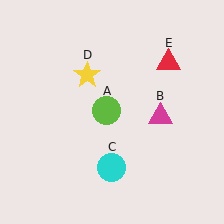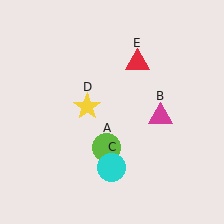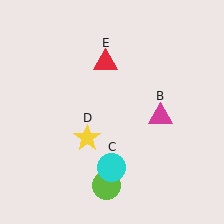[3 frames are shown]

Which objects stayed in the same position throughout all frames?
Magenta triangle (object B) and cyan circle (object C) remained stationary.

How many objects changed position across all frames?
3 objects changed position: lime circle (object A), yellow star (object D), red triangle (object E).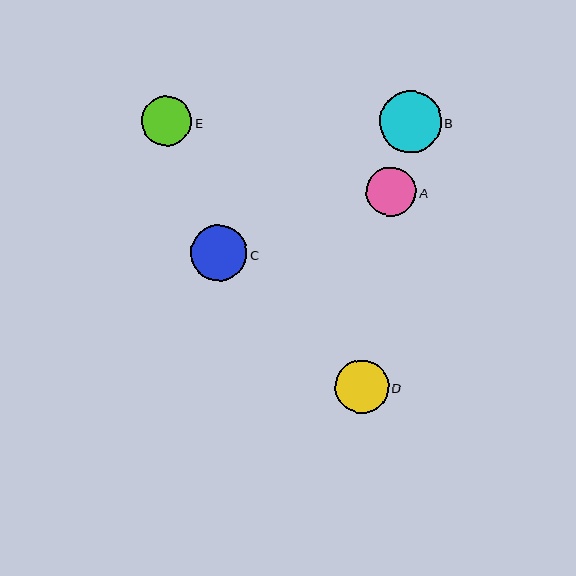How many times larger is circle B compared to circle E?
Circle B is approximately 1.2 times the size of circle E.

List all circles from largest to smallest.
From largest to smallest: B, C, D, E, A.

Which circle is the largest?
Circle B is the largest with a size of approximately 62 pixels.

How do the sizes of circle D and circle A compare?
Circle D and circle A are approximately the same size.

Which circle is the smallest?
Circle A is the smallest with a size of approximately 50 pixels.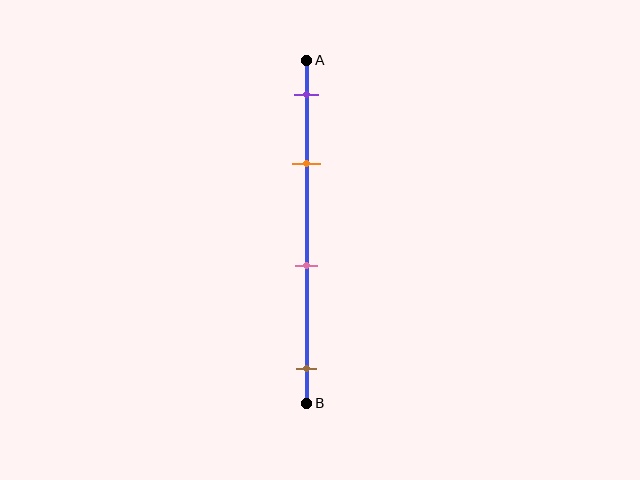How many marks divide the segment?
There are 4 marks dividing the segment.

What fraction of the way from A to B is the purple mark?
The purple mark is approximately 10% (0.1) of the way from A to B.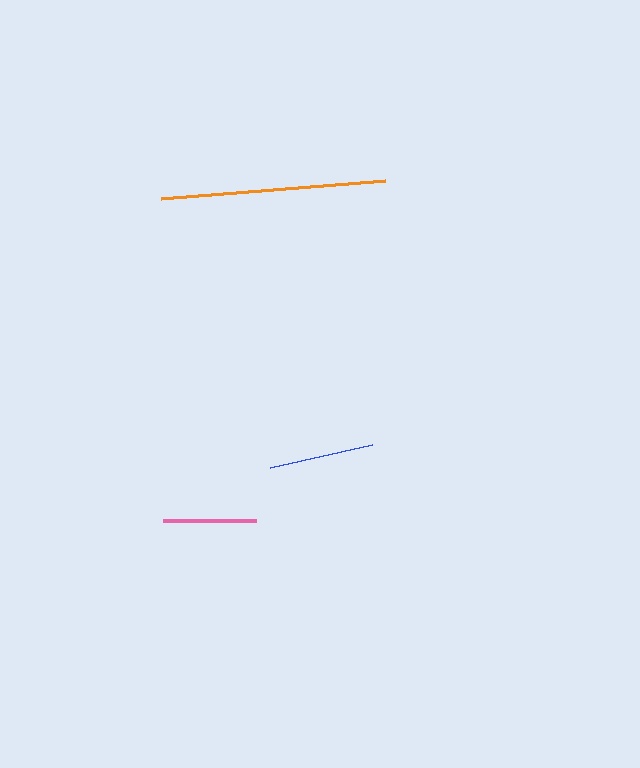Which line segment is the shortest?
The pink line is the shortest at approximately 93 pixels.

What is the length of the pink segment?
The pink segment is approximately 93 pixels long.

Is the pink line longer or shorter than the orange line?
The orange line is longer than the pink line.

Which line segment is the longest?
The orange line is the longest at approximately 225 pixels.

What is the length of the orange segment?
The orange segment is approximately 225 pixels long.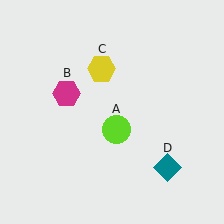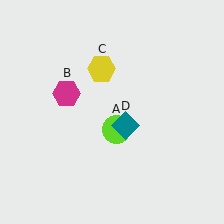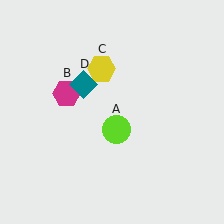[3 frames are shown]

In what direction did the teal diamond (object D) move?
The teal diamond (object D) moved up and to the left.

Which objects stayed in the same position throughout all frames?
Lime circle (object A) and magenta hexagon (object B) and yellow hexagon (object C) remained stationary.